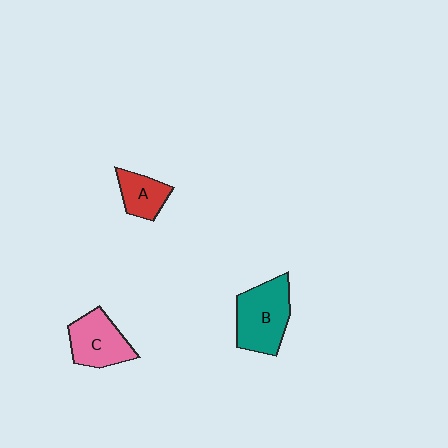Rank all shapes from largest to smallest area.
From largest to smallest: B (teal), C (pink), A (red).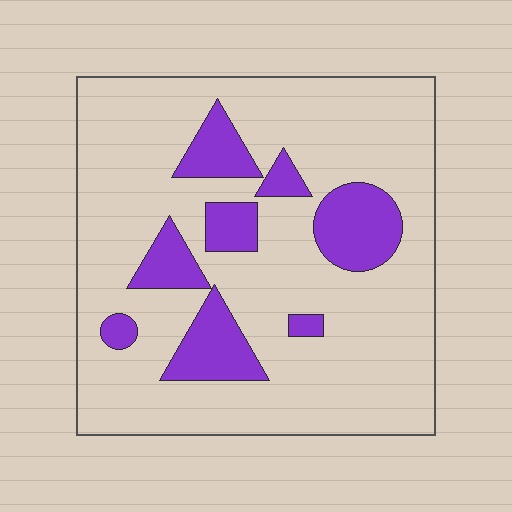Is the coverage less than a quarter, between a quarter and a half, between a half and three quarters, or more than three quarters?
Less than a quarter.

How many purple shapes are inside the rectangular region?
8.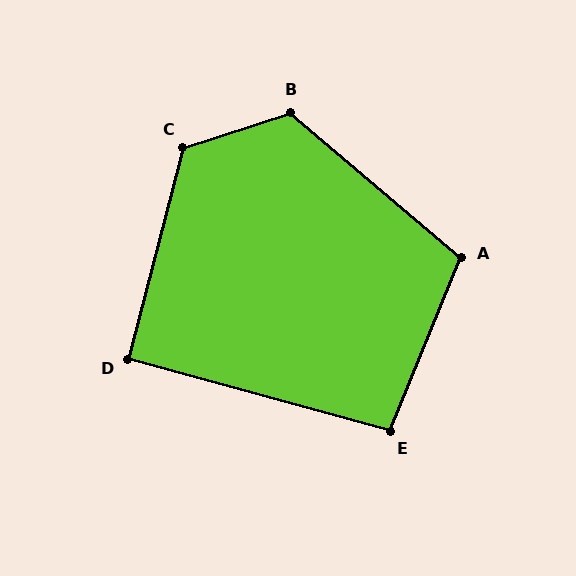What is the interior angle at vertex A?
Approximately 108 degrees (obtuse).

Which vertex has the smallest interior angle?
D, at approximately 91 degrees.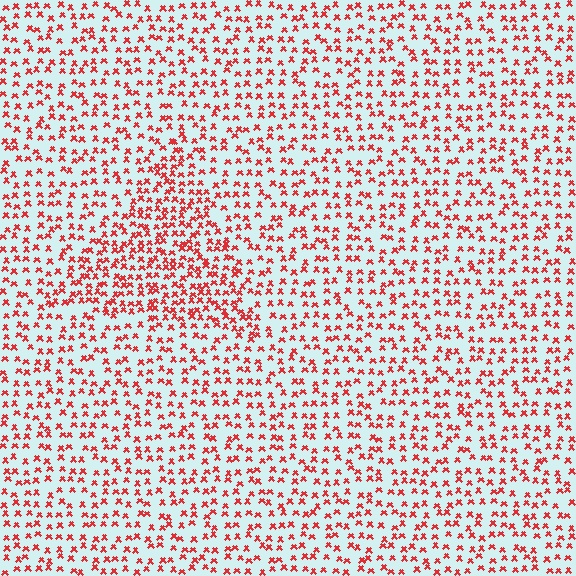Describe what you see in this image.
The image contains small red elements arranged at two different densities. A triangle-shaped region is visible where the elements are more densely packed than the surrounding area.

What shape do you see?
I see a triangle.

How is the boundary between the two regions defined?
The boundary is defined by a change in element density (approximately 1.7x ratio). All elements are the same color, size, and shape.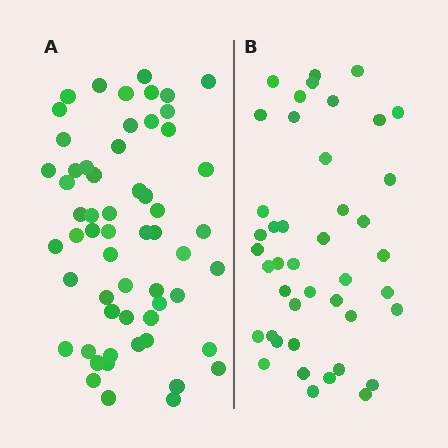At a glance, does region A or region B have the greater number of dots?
Region A (the left region) has more dots.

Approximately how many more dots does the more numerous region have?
Region A has approximately 15 more dots than region B.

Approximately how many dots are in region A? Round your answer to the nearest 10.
About 60 dots. (The exact count is 58, which rounds to 60.)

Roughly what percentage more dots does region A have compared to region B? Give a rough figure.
About 35% more.